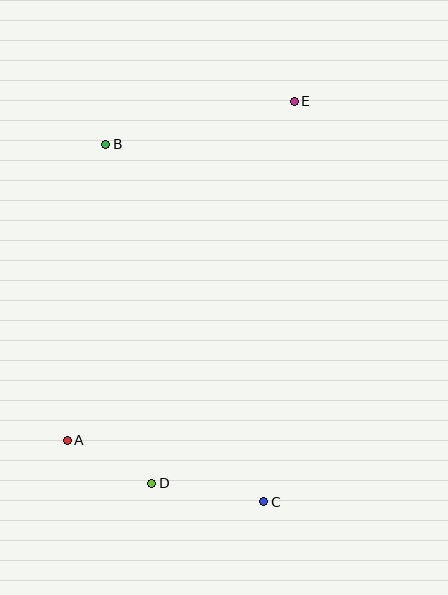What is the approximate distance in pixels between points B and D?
The distance between B and D is approximately 342 pixels.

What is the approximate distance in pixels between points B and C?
The distance between B and C is approximately 391 pixels.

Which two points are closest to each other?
Points A and D are closest to each other.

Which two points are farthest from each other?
Points A and E are farthest from each other.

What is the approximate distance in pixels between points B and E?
The distance between B and E is approximately 193 pixels.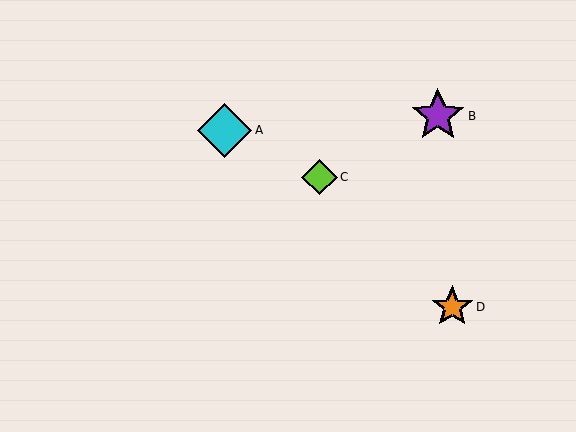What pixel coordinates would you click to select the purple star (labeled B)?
Click at (438, 116) to select the purple star B.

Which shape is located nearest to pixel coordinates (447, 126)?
The purple star (labeled B) at (438, 116) is nearest to that location.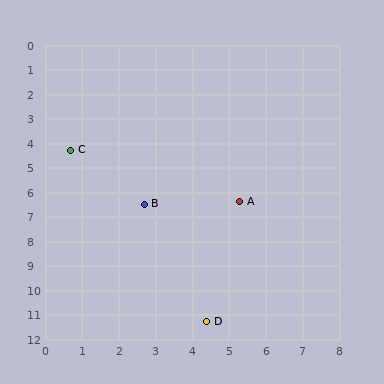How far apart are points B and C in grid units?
Points B and C are about 3.0 grid units apart.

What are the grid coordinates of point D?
Point D is at approximately (4.4, 11.3).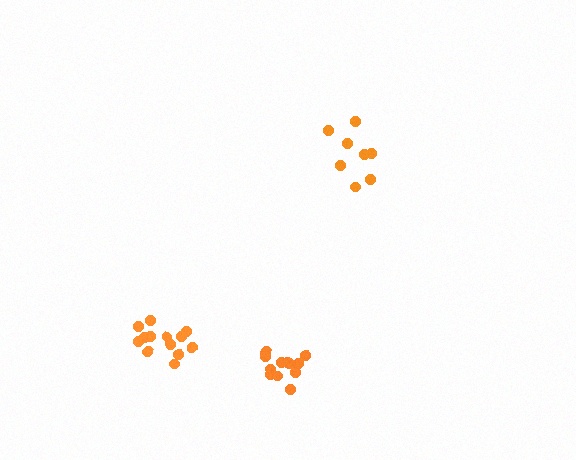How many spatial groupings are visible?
There are 3 spatial groupings.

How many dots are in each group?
Group 1: 13 dots, Group 2: 8 dots, Group 3: 13 dots (34 total).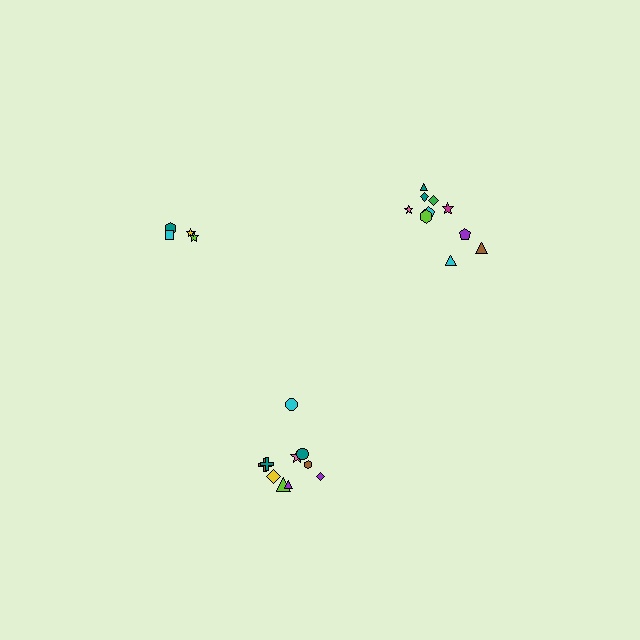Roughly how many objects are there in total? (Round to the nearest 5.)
Roughly 25 objects in total.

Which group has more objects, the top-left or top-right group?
The top-right group.